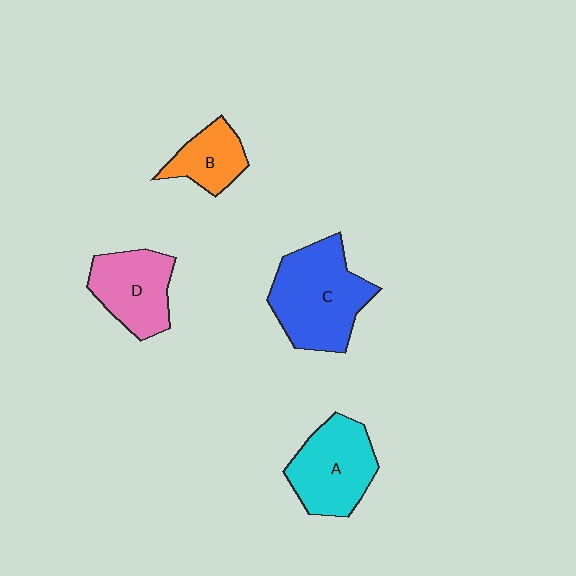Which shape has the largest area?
Shape C (blue).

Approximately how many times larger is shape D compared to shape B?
Approximately 1.5 times.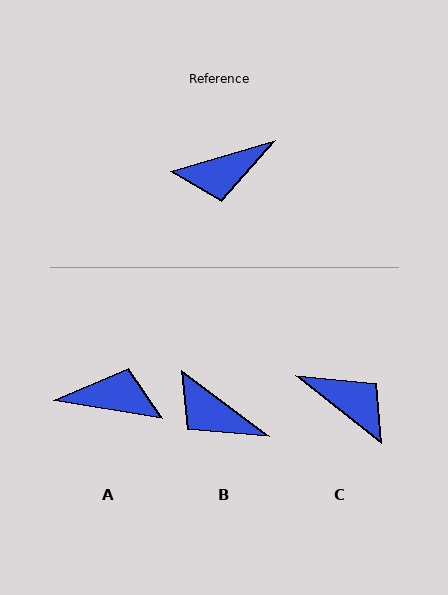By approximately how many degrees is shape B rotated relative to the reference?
Approximately 53 degrees clockwise.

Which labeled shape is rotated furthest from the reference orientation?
A, about 155 degrees away.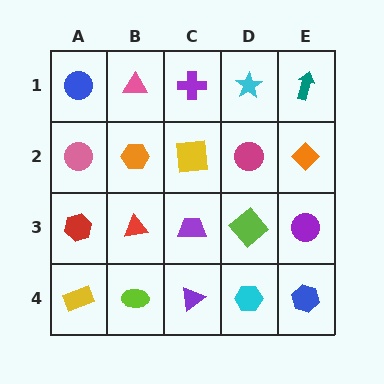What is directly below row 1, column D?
A magenta circle.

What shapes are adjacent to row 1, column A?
A pink circle (row 2, column A), a pink triangle (row 1, column B).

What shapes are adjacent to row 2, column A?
A blue circle (row 1, column A), a red hexagon (row 3, column A), an orange hexagon (row 2, column B).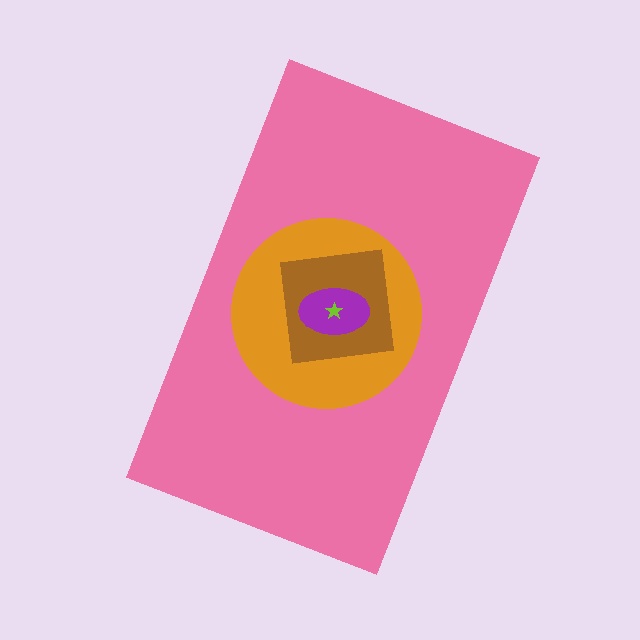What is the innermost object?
The lime star.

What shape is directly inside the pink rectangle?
The orange circle.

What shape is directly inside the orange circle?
The brown square.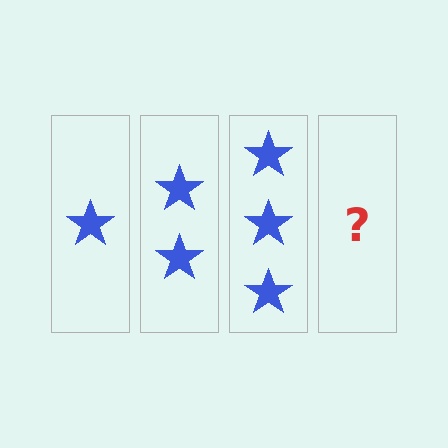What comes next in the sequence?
The next element should be 4 stars.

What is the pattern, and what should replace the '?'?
The pattern is that each step adds one more star. The '?' should be 4 stars.